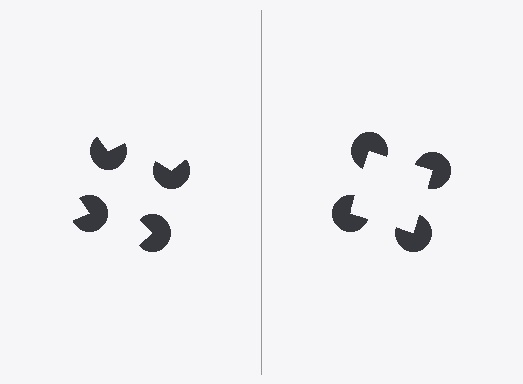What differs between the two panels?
The pac-man discs are positioned identically on both sides; only the wedge orientations differ. On the right they align to a square; on the left they are misaligned.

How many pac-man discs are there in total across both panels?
8 — 4 on each side.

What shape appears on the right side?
An illusory square.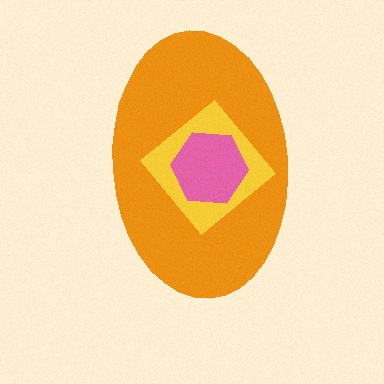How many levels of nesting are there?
3.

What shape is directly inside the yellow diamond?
The pink hexagon.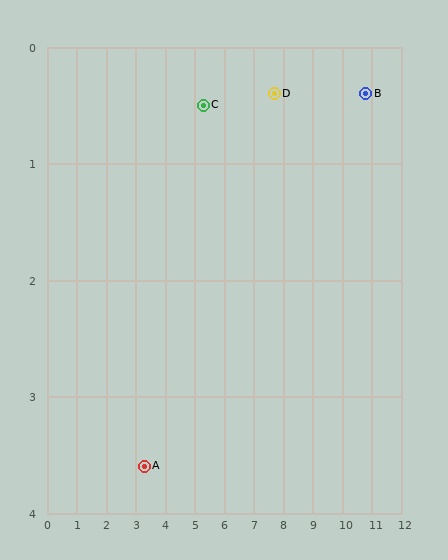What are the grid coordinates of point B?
Point B is at approximately (10.8, 0.4).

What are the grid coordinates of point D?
Point D is at approximately (7.7, 0.4).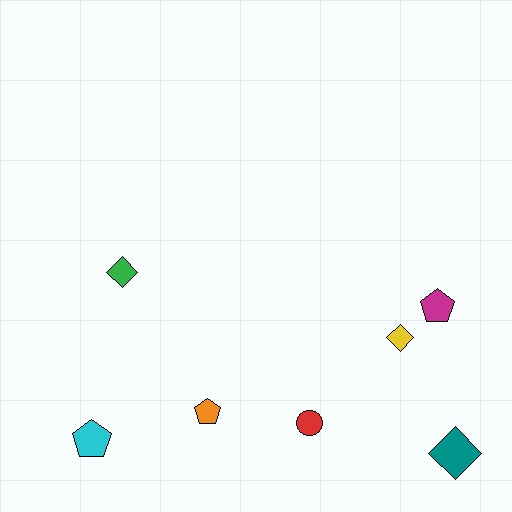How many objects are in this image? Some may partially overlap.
There are 7 objects.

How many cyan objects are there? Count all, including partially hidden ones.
There is 1 cyan object.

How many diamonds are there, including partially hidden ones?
There are 3 diamonds.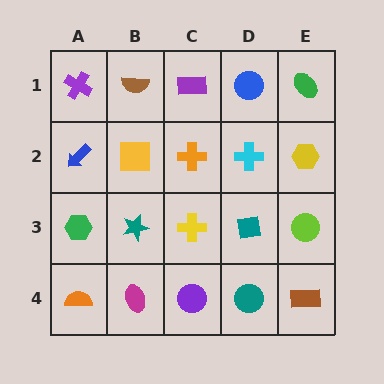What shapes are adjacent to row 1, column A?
A blue arrow (row 2, column A), a brown semicircle (row 1, column B).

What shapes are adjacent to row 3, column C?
An orange cross (row 2, column C), a purple circle (row 4, column C), a teal star (row 3, column B), a teal square (row 3, column D).